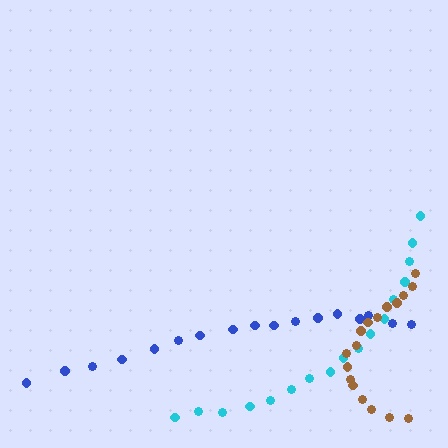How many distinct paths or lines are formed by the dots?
There are 3 distinct paths.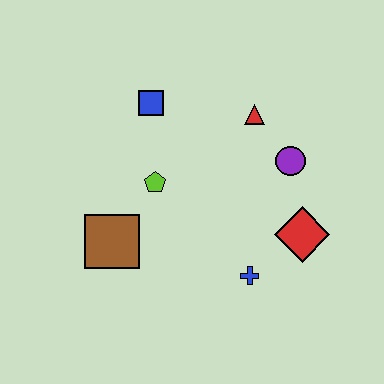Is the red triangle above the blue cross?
Yes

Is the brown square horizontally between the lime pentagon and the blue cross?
No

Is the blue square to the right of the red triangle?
No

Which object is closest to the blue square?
The lime pentagon is closest to the blue square.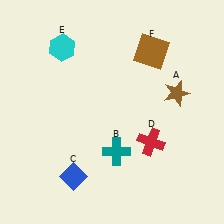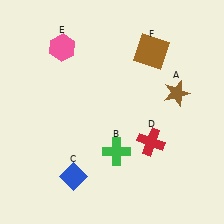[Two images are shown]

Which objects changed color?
B changed from teal to green. E changed from cyan to pink.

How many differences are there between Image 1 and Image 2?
There are 2 differences between the two images.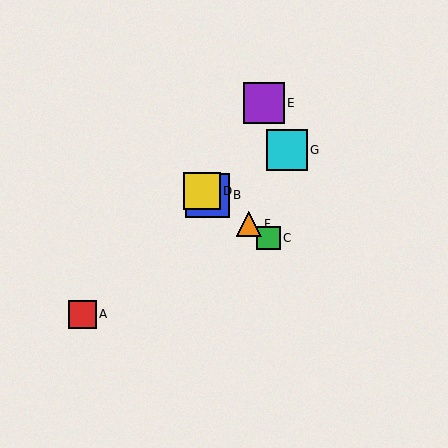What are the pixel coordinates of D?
Object D is at (202, 191).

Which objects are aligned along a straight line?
Objects B, C, D, F are aligned along a straight line.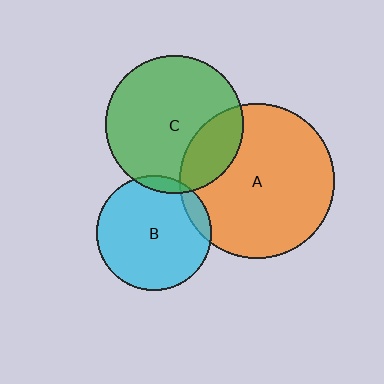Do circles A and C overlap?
Yes.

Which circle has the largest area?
Circle A (orange).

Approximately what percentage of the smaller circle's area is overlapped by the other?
Approximately 25%.